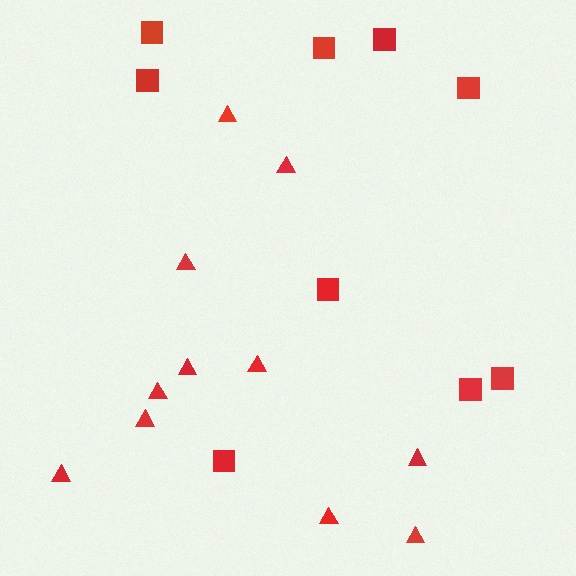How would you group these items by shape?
There are 2 groups: one group of triangles (11) and one group of squares (9).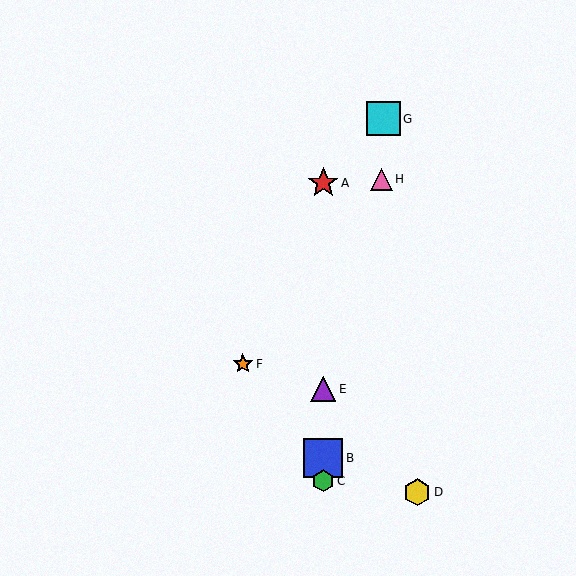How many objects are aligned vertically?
4 objects (A, B, C, E) are aligned vertically.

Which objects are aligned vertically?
Objects A, B, C, E are aligned vertically.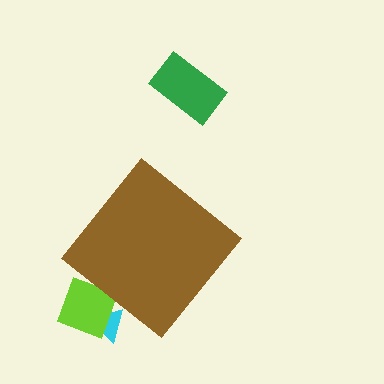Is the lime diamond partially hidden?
Yes, the lime diamond is partially hidden behind the brown diamond.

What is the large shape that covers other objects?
A brown diamond.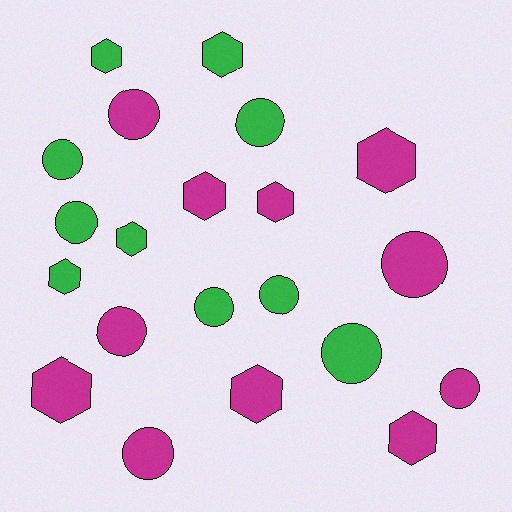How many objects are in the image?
There are 21 objects.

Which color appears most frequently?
Magenta, with 11 objects.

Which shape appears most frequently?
Circle, with 11 objects.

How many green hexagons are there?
There are 4 green hexagons.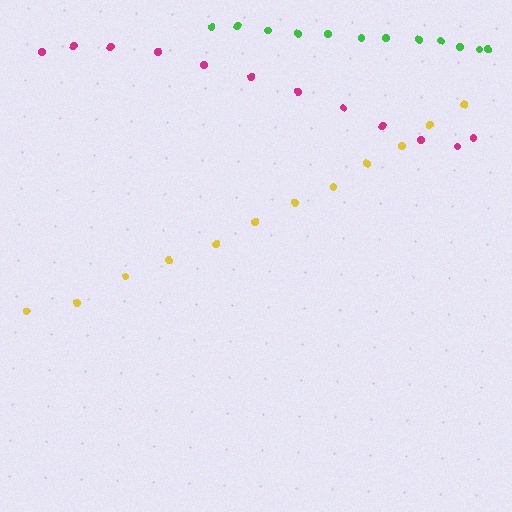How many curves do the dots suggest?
There are 3 distinct paths.